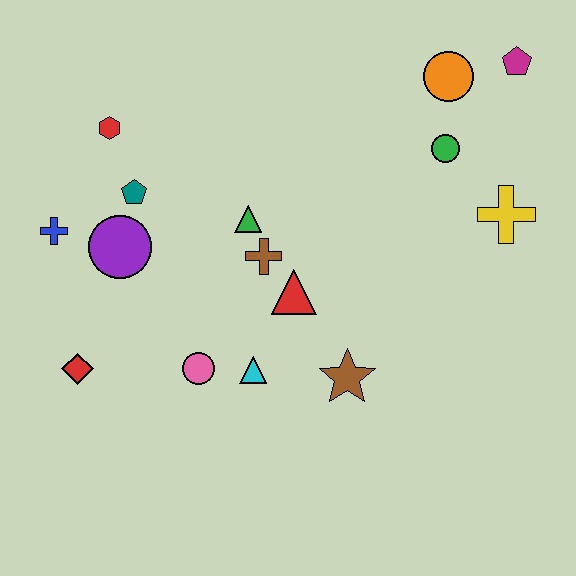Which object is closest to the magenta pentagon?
The orange circle is closest to the magenta pentagon.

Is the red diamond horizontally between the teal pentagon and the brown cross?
No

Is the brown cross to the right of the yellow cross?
No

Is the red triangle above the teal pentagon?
No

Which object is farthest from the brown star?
The magenta pentagon is farthest from the brown star.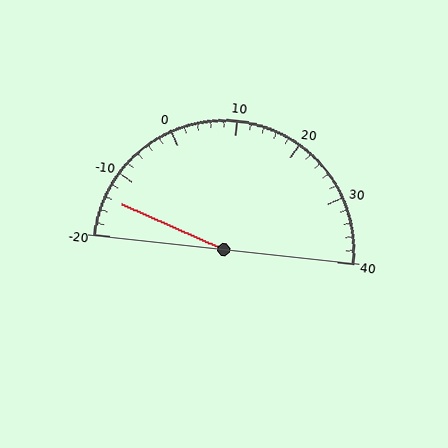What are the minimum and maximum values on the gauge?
The gauge ranges from -20 to 40.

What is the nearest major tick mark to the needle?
The nearest major tick mark is -10.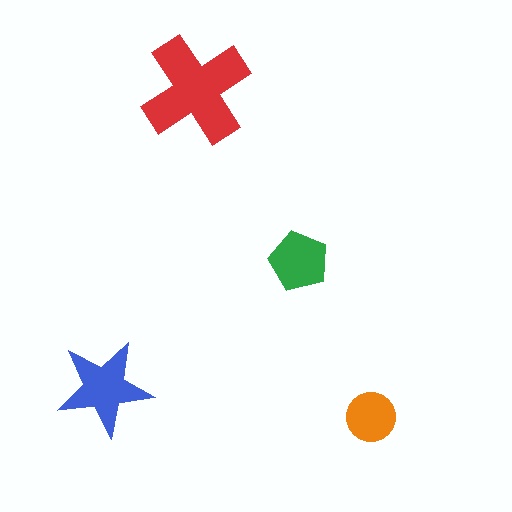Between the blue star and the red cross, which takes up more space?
The red cross.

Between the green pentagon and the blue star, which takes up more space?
The blue star.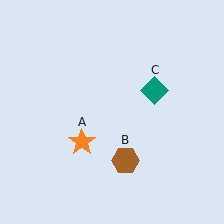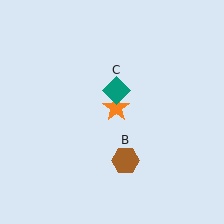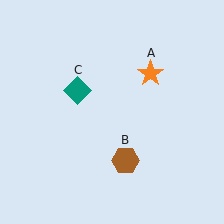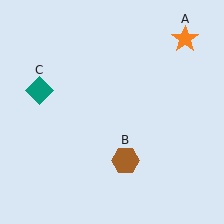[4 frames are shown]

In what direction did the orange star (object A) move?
The orange star (object A) moved up and to the right.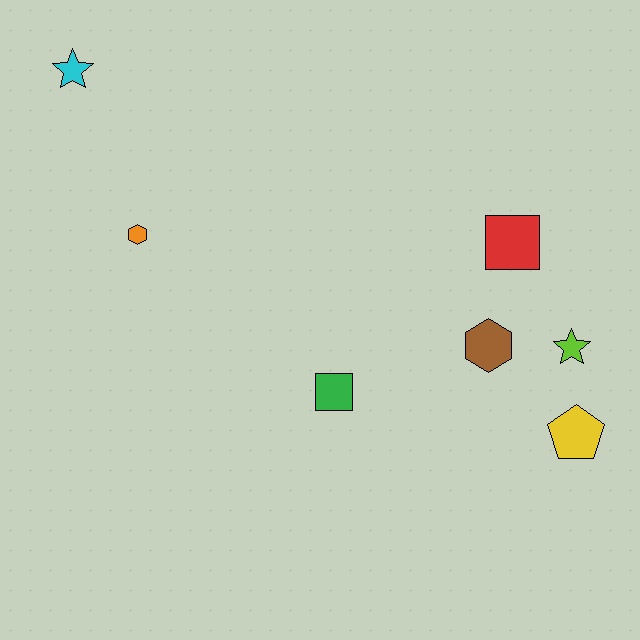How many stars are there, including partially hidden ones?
There are 2 stars.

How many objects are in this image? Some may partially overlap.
There are 7 objects.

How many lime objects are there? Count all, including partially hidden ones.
There is 1 lime object.